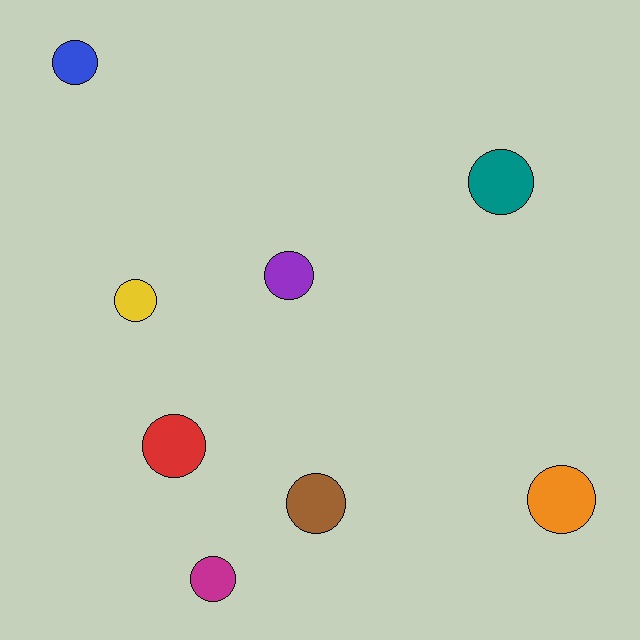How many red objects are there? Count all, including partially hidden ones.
There is 1 red object.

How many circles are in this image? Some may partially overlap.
There are 8 circles.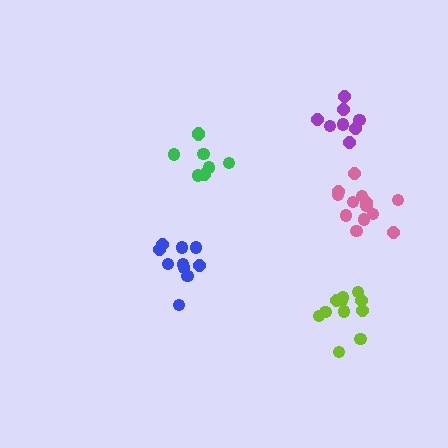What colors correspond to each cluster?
The clusters are colored: lime, green, blue, pink, purple.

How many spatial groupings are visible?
There are 5 spatial groupings.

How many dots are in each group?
Group 1: 11 dots, Group 2: 8 dots, Group 3: 10 dots, Group 4: 14 dots, Group 5: 8 dots (51 total).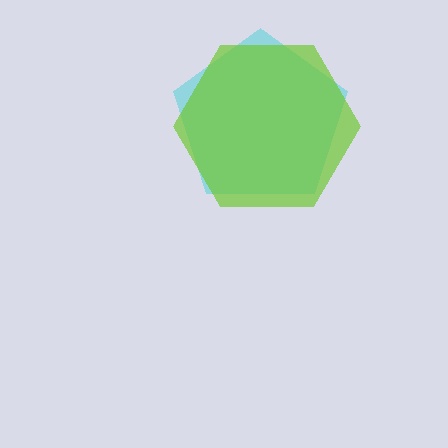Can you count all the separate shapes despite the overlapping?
Yes, there are 2 separate shapes.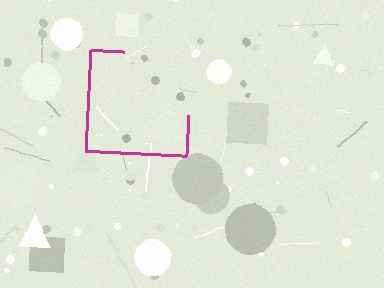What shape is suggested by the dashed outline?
The dashed outline suggests a square.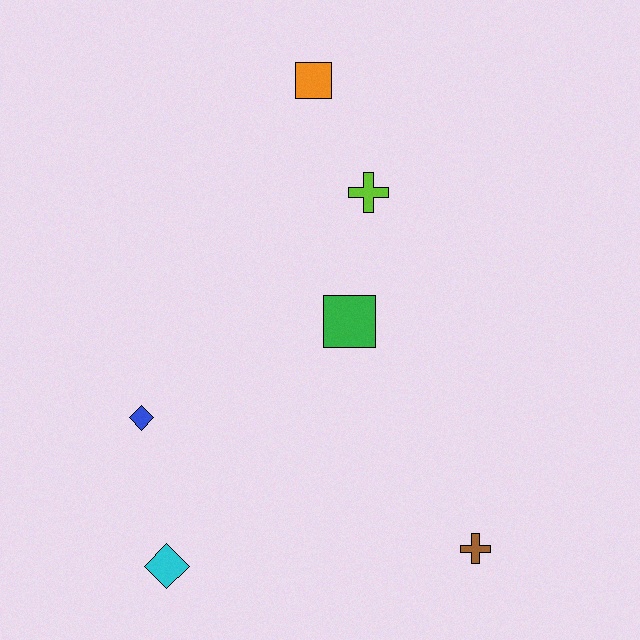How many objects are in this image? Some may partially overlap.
There are 6 objects.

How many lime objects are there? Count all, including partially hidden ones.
There is 1 lime object.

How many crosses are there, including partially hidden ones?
There are 2 crosses.